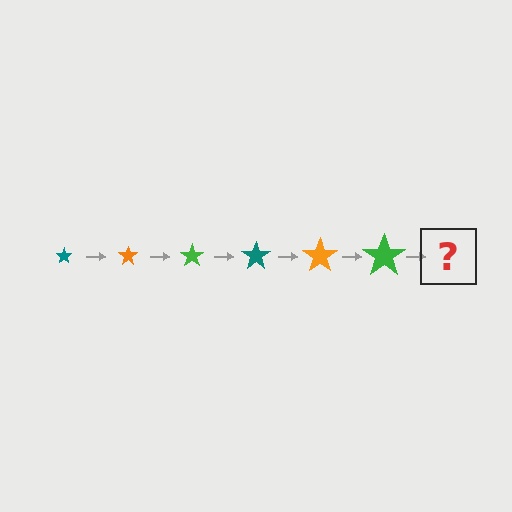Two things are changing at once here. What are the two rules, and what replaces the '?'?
The two rules are that the star grows larger each step and the color cycles through teal, orange, and green. The '?' should be a teal star, larger than the previous one.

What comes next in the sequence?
The next element should be a teal star, larger than the previous one.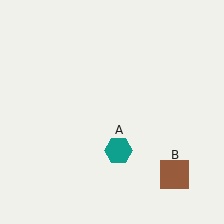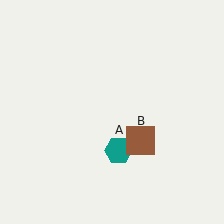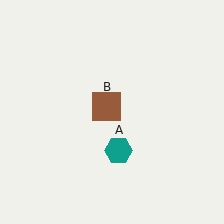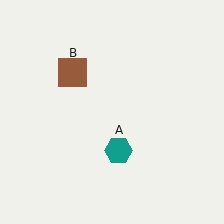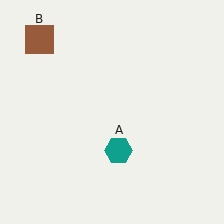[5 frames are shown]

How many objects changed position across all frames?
1 object changed position: brown square (object B).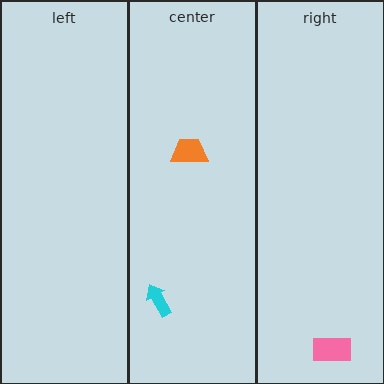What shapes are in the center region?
The cyan arrow, the orange trapezoid.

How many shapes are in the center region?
2.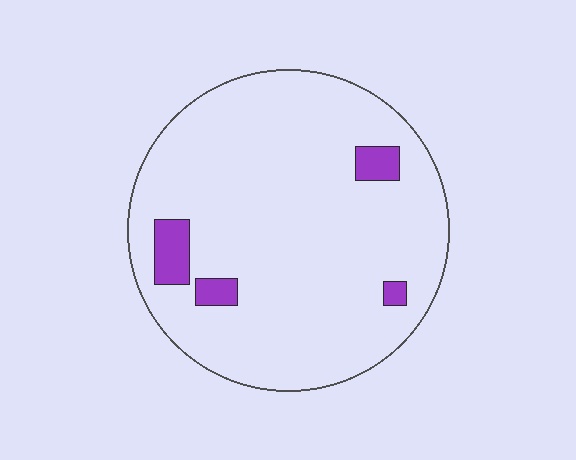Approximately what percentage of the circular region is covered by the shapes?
Approximately 5%.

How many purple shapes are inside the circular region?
4.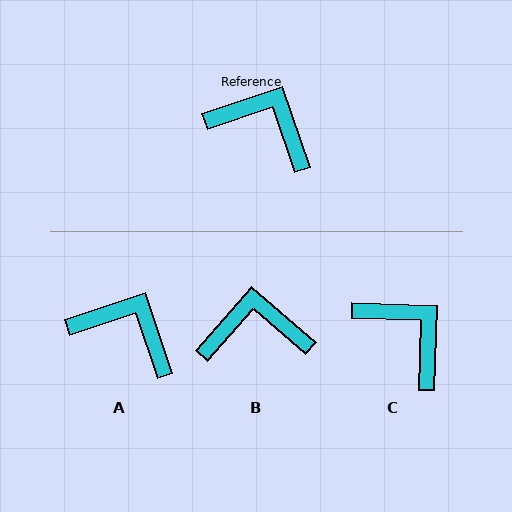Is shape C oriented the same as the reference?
No, it is off by about 20 degrees.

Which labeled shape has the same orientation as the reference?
A.